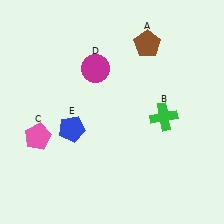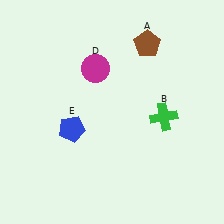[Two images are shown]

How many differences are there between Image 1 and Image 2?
There is 1 difference between the two images.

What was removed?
The pink pentagon (C) was removed in Image 2.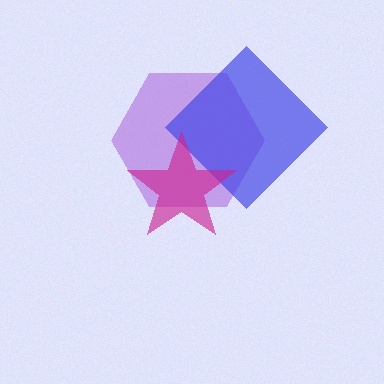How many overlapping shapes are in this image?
There are 3 overlapping shapes in the image.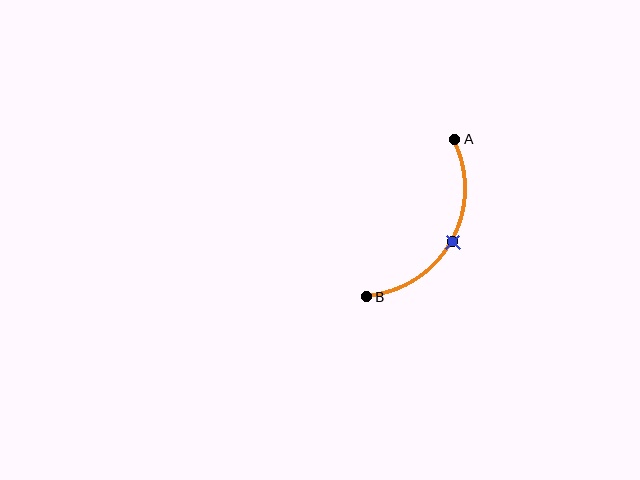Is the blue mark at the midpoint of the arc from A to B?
Yes. The blue mark lies on the arc at equal arc-length from both A and B — it is the arc midpoint.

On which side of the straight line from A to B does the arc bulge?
The arc bulges to the right of the straight line connecting A and B.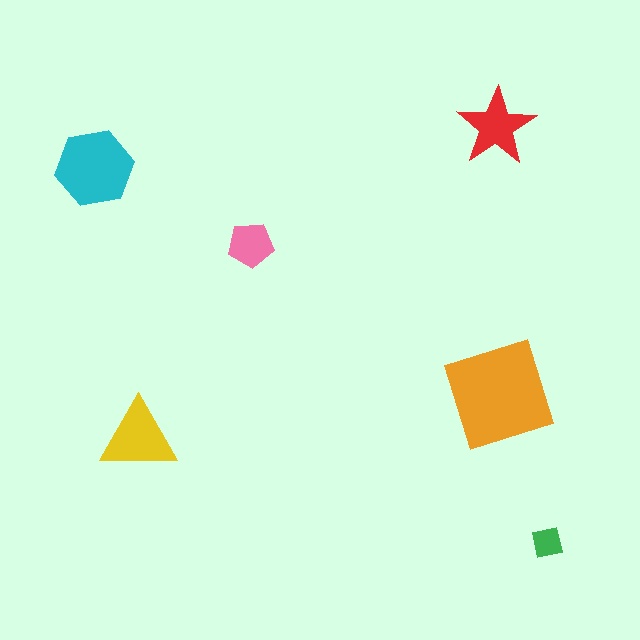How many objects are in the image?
There are 6 objects in the image.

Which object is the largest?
The orange square.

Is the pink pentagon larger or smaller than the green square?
Larger.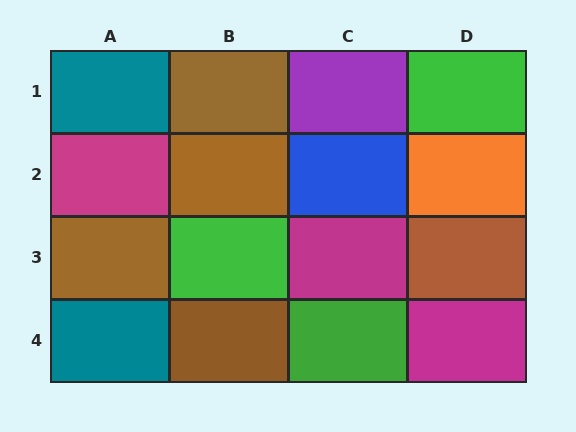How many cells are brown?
5 cells are brown.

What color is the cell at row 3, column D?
Brown.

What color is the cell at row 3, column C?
Magenta.